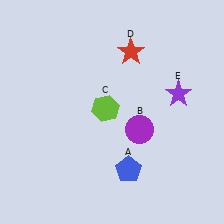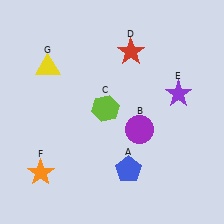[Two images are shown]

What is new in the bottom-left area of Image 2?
An orange star (F) was added in the bottom-left area of Image 2.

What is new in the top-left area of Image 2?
A yellow triangle (G) was added in the top-left area of Image 2.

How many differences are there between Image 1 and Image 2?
There are 2 differences between the two images.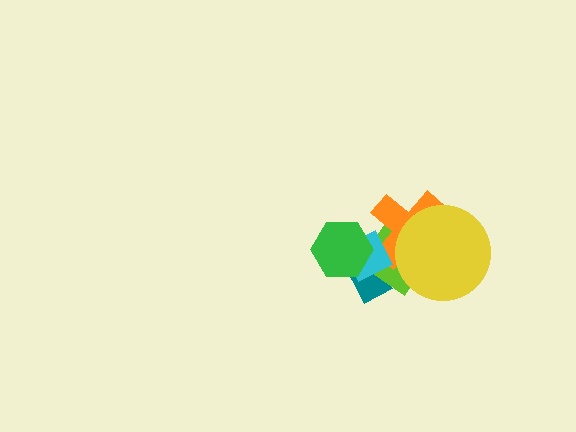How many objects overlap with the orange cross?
3 objects overlap with the orange cross.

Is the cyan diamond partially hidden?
Yes, it is partially covered by another shape.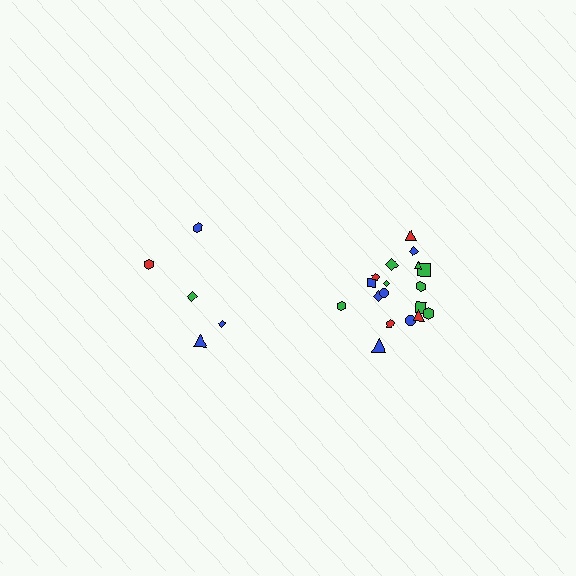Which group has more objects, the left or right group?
The right group.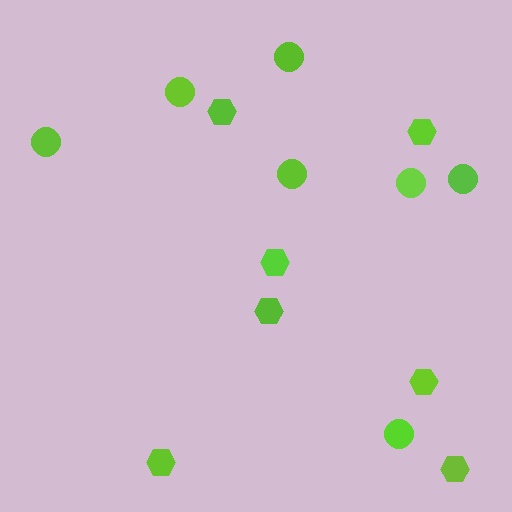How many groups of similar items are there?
There are 2 groups: one group of circles (7) and one group of hexagons (7).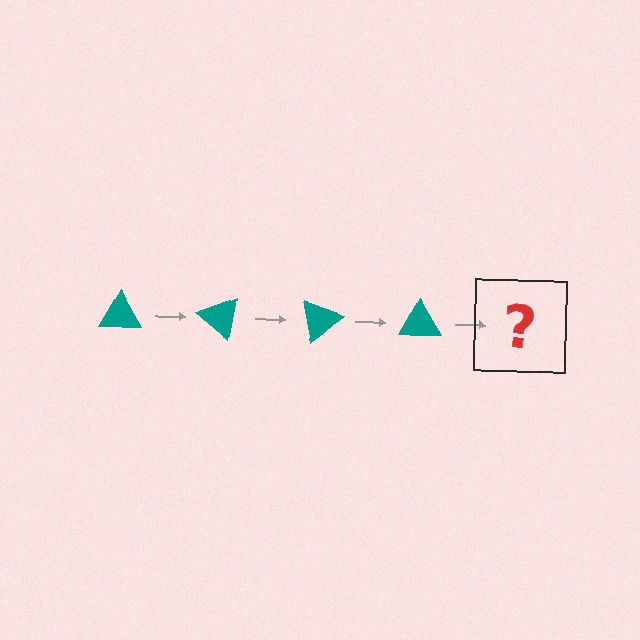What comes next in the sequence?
The next element should be a teal triangle rotated 160 degrees.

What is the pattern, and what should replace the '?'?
The pattern is that the triangle rotates 40 degrees each step. The '?' should be a teal triangle rotated 160 degrees.